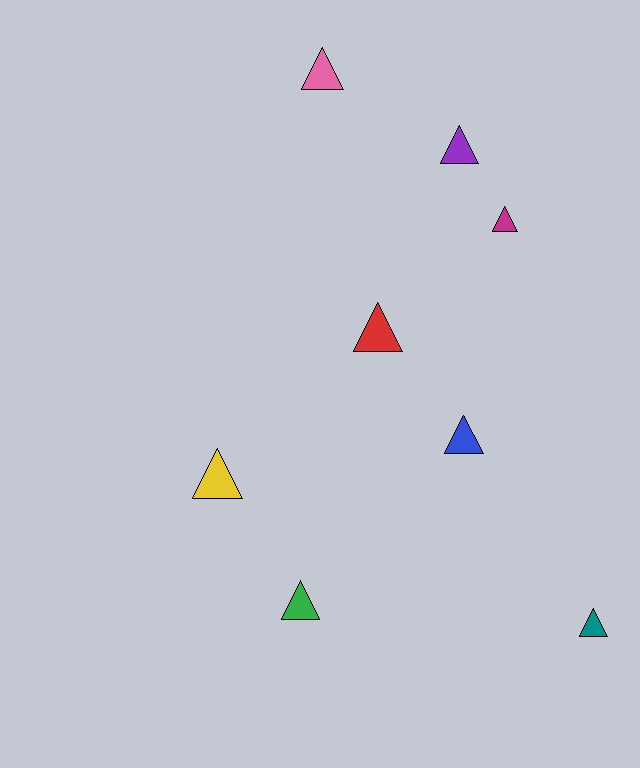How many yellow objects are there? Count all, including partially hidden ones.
There is 1 yellow object.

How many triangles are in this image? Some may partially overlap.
There are 8 triangles.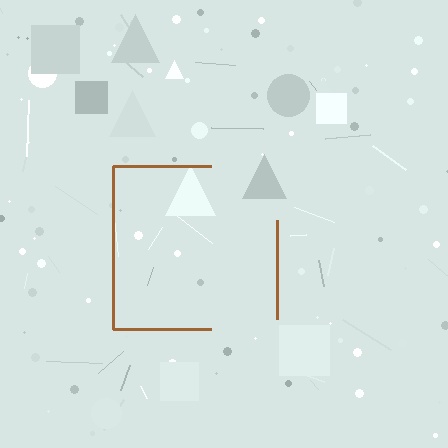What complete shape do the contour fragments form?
The contour fragments form a square.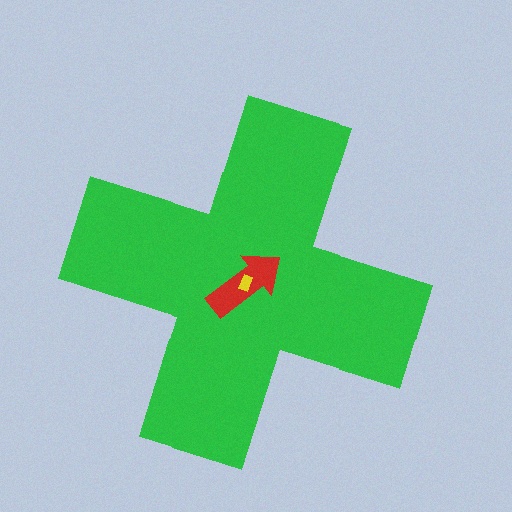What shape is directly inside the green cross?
The red arrow.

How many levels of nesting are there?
3.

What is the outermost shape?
The green cross.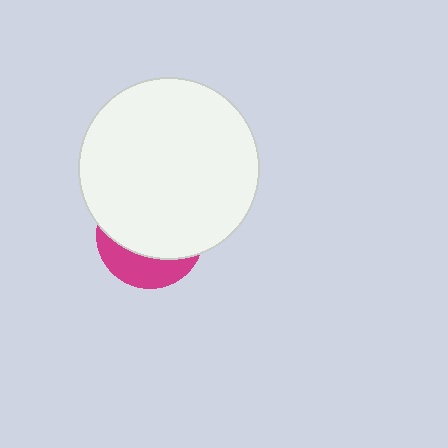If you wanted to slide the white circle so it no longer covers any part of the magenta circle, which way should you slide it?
Slide it up — that is the most direct way to separate the two shapes.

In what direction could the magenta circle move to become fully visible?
The magenta circle could move down. That would shift it out from behind the white circle entirely.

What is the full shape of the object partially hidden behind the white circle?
The partially hidden object is a magenta circle.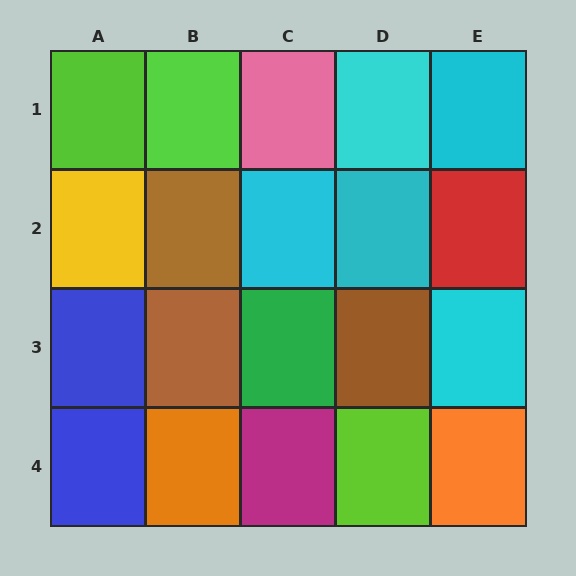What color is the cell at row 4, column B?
Orange.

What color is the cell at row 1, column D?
Cyan.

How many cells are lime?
3 cells are lime.